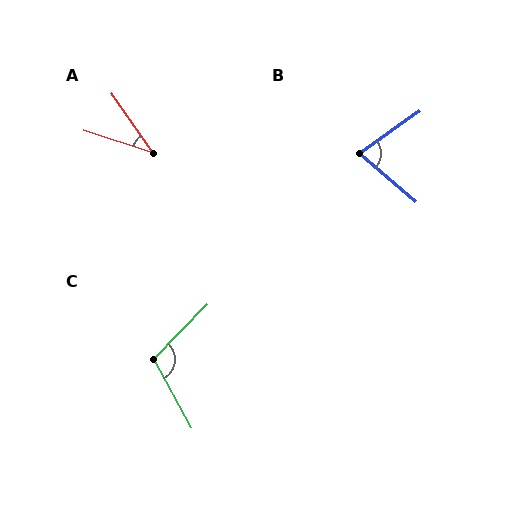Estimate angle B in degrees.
Approximately 75 degrees.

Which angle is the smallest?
A, at approximately 37 degrees.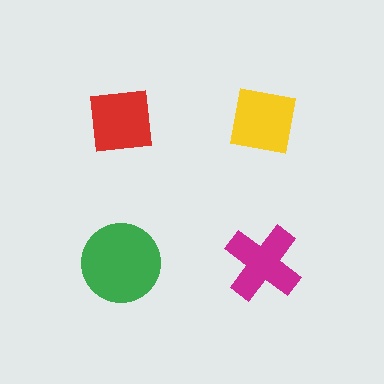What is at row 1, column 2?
A yellow square.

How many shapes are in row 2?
2 shapes.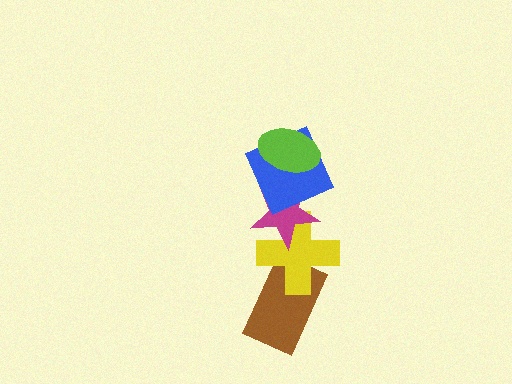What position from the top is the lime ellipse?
The lime ellipse is 1st from the top.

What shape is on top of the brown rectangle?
The yellow cross is on top of the brown rectangle.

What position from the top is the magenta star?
The magenta star is 3rd from the top.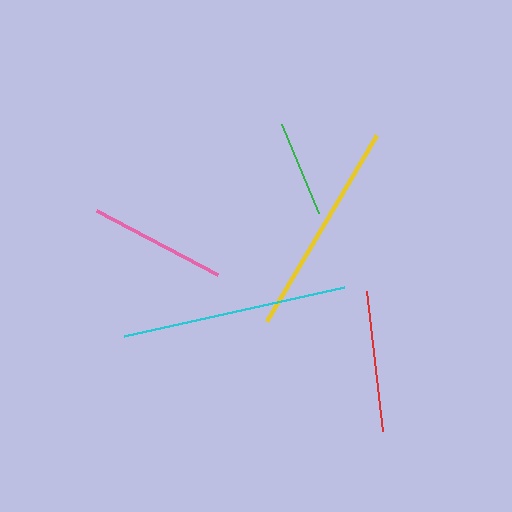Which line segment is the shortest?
The green line is the shortest at approximately 96 pixels.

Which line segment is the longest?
The cyan line is the longest at approximately 224 pixels.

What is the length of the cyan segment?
The cyan segment is approximately 224 pixels long.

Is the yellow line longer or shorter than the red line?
The yellow line is longer than the red line.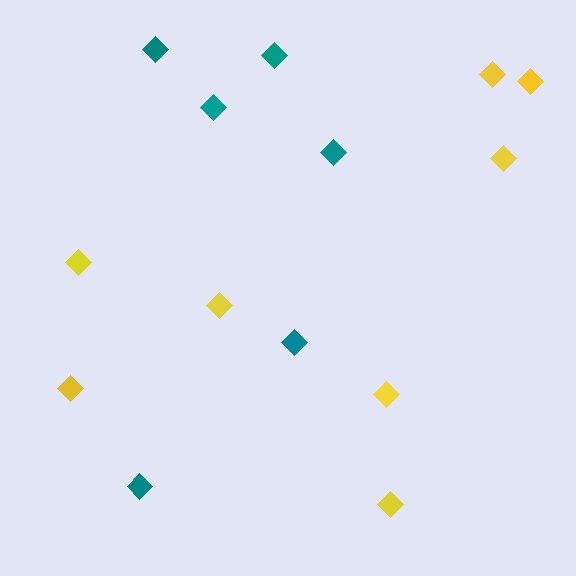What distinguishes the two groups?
There are 2 groups: one group of teal diamonds (6) and one group of yellow diamonds (8).